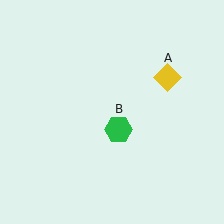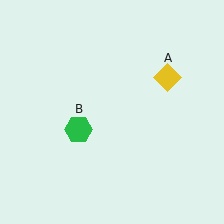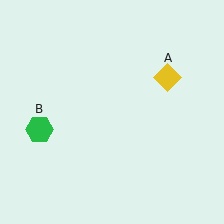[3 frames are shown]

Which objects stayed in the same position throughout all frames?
Yellow diamond (object A) remained stationary.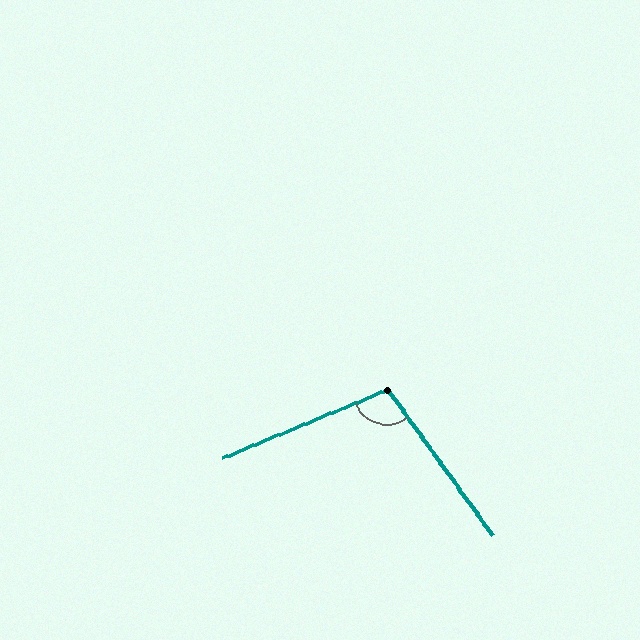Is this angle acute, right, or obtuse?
It is obtuse.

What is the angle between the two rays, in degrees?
Approximately 103 degrees.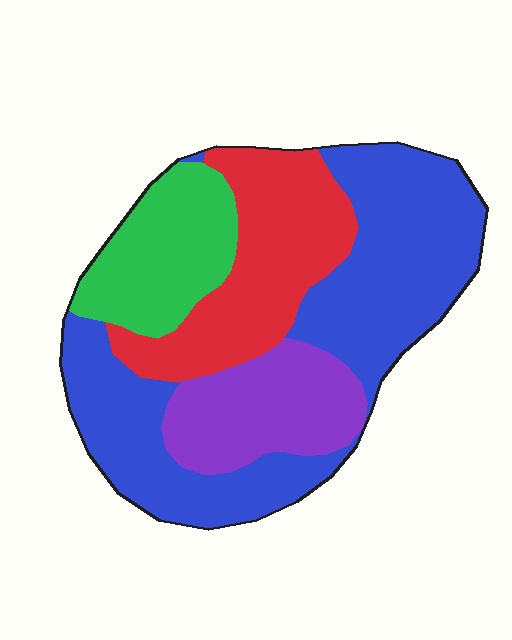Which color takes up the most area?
Blue, at roughly 45%.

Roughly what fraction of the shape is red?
Red covers 23% of the shape.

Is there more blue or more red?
Blue.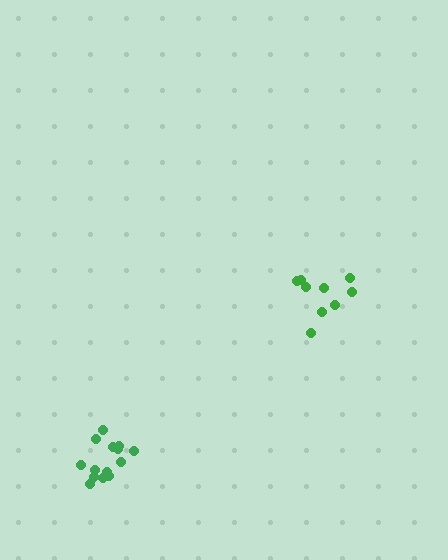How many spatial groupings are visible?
There are 2 spatial groupings.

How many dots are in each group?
Group 1: 9 dots, Group 2: 14 dots (23 total).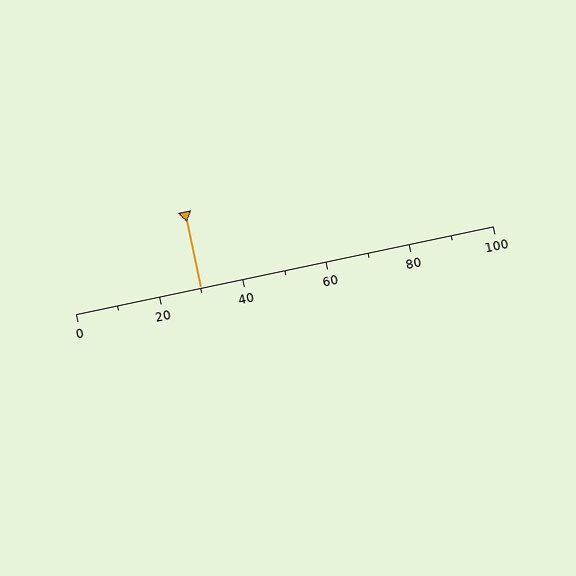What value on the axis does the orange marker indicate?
The marker indicates approximately 30.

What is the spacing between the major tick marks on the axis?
The major ticks are spaced 20 apart.